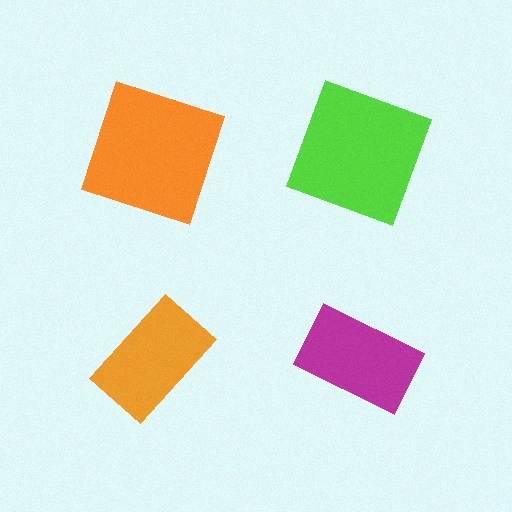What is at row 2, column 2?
A magenta rectangle.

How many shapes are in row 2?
2 shapes.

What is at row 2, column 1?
An orange rectangle.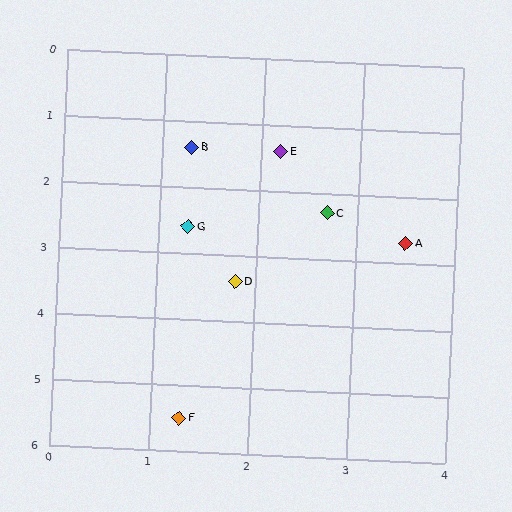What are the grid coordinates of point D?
Point D is at approximately (1.8, 3.4).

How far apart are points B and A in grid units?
Points B and A are about 2.6 grid units apart.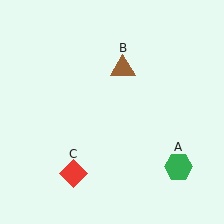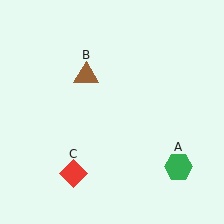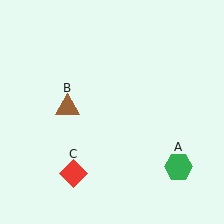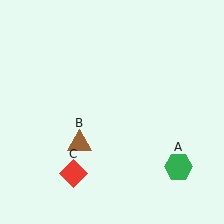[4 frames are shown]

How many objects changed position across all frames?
1 object changed position: brown triangle (object B).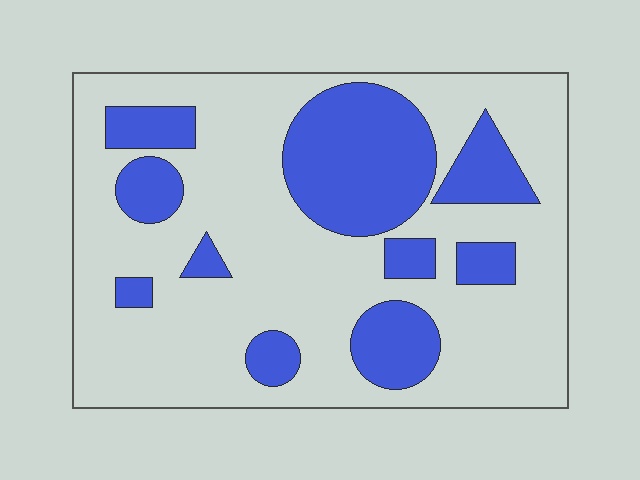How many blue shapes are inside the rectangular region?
10.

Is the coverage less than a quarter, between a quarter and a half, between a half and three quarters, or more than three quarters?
Between a quarter and a half.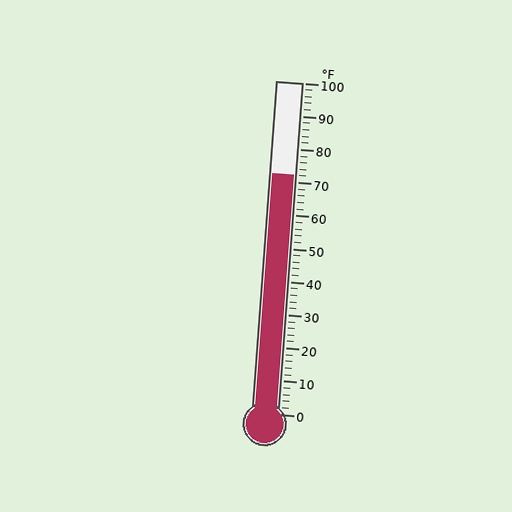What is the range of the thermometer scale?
The thermometer scale ranges from 0°F to 100°F.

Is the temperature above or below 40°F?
The temperature is above 40°F.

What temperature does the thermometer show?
The thermometer shows approximately 72°F.